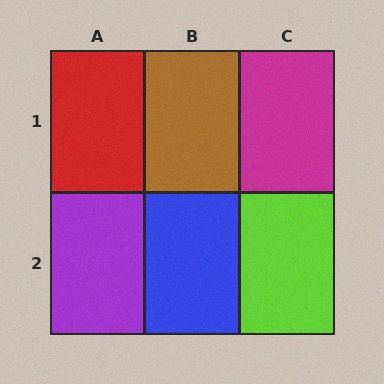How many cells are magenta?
1 cell is magenta.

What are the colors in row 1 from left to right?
Red, brown, magenta.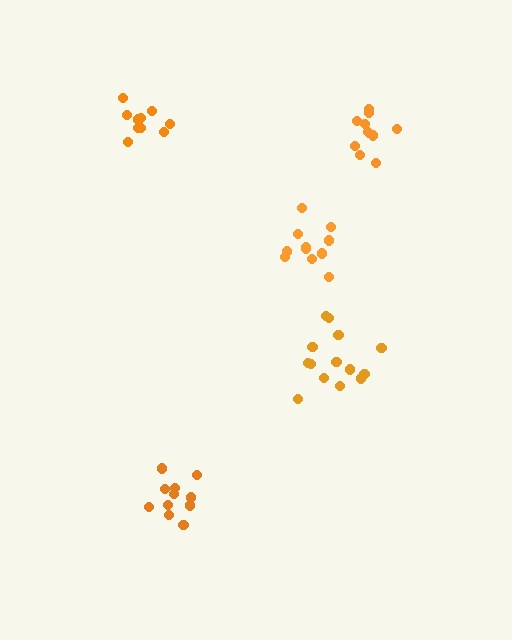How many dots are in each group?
Group 1: 10 dots, Group 2: 11 dots, Group 3: 11 dots, Group 4: 14 dots, Group 5: 11 dots (57 total).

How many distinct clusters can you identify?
There are 5 distinct clusters.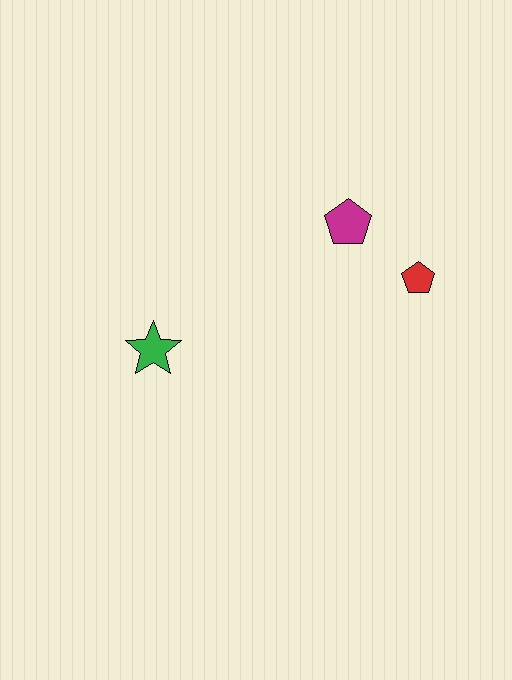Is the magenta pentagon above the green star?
Yes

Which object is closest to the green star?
The magenta pentagon is closest to the green star.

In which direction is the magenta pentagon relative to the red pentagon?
The magenta pentagon is to the left of the red pentagon.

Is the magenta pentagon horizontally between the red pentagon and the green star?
Yes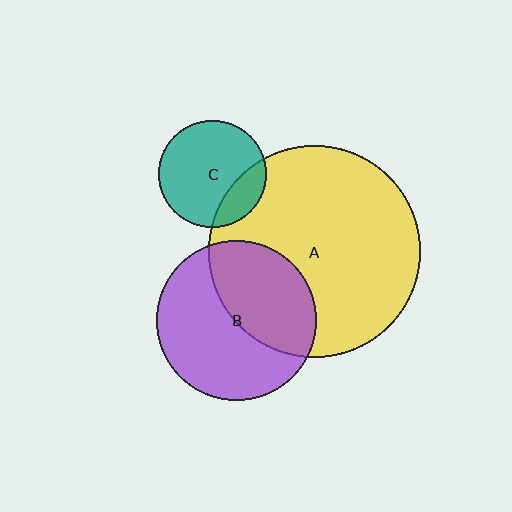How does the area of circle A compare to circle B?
Approximately 1.8 times.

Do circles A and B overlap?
Yes.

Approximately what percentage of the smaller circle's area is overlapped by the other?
Approximately 45%.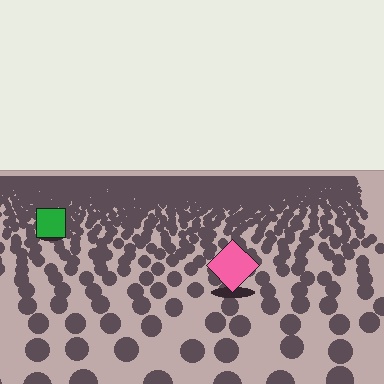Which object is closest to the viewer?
The pink diamond is closest. The texture marks near it are larger and more spread out.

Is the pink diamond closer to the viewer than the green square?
Yes. The pink diamond is closer — you can tell from the texture gradient: the ground texture is coarser near it.